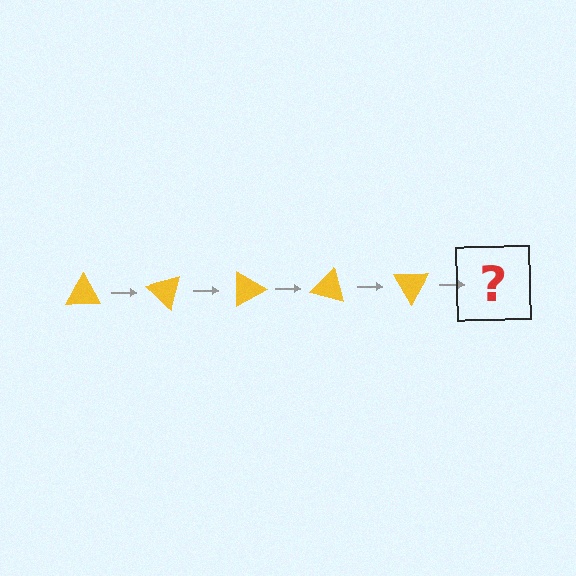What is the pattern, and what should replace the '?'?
The pattern is that the triangle rotates 45 degrees each step. The '?' should be a yellow triangle rotated 225 degrees.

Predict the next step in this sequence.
The next step is a yellow triangle rotated 225 degrees.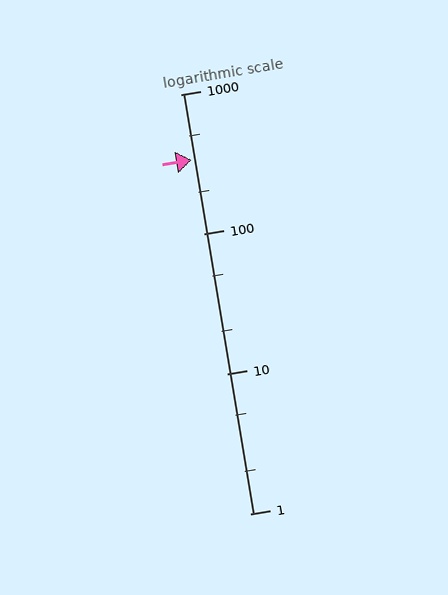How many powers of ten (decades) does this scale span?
The scale spans 3 decades, from 1 to 1000.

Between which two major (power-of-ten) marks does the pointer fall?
The pointer is between 100 and 1000.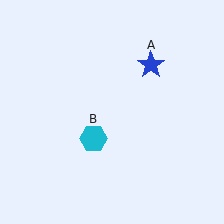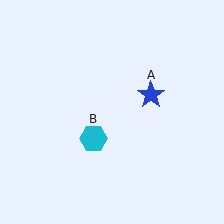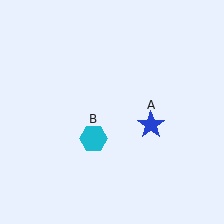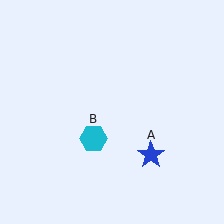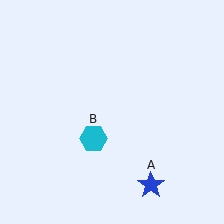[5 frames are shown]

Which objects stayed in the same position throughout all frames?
Cyan hexagon (object B) remained stationary.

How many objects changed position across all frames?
1 object changed position: blue star (object A).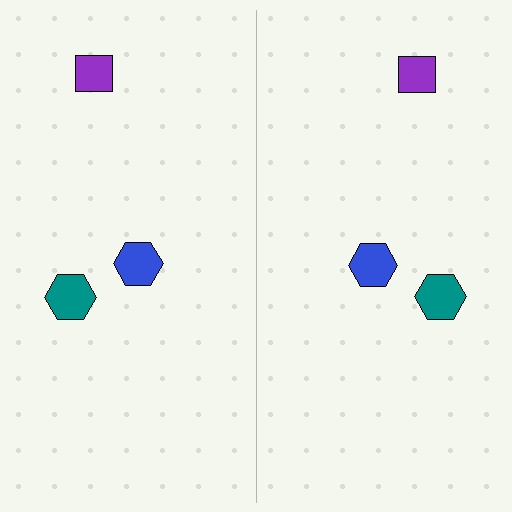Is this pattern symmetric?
Yes, this pattern has bilateral (reflection) symmetry.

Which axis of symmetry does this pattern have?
The pattern has a vertical axis of symmetry running through the center of the image.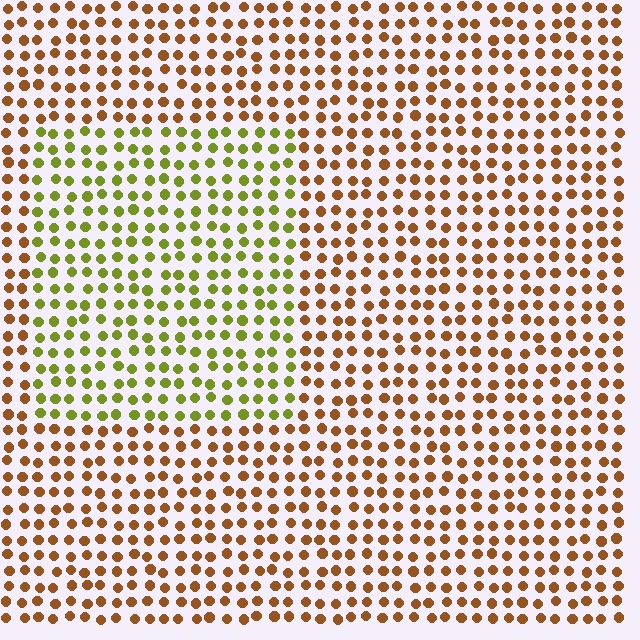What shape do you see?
I see a rectangle.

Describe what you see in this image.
The image is filled with small brown elements in a uniform arrangement. A rectangle-shaped region is visible where the elements are tinted to a slightly different hue, forming a subtle color boundary.